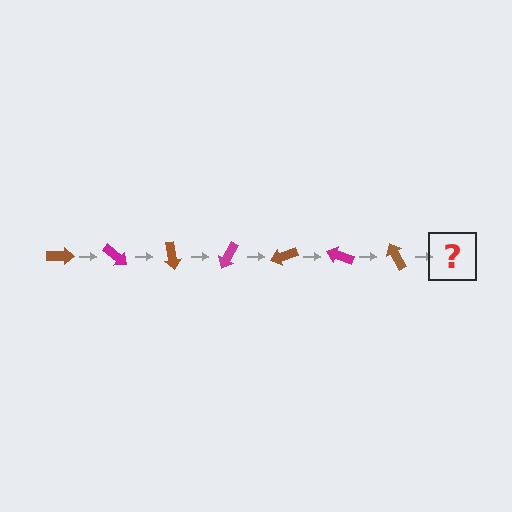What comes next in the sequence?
The next element should be a magenta arrow, rotated 280 degrees from the start.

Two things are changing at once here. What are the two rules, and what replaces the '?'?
The two rules are that it rotates 40 degrees each step and the color cycles through brown and magenta. The '?' should be a magenta arrow, rotated 280 degrees from the start.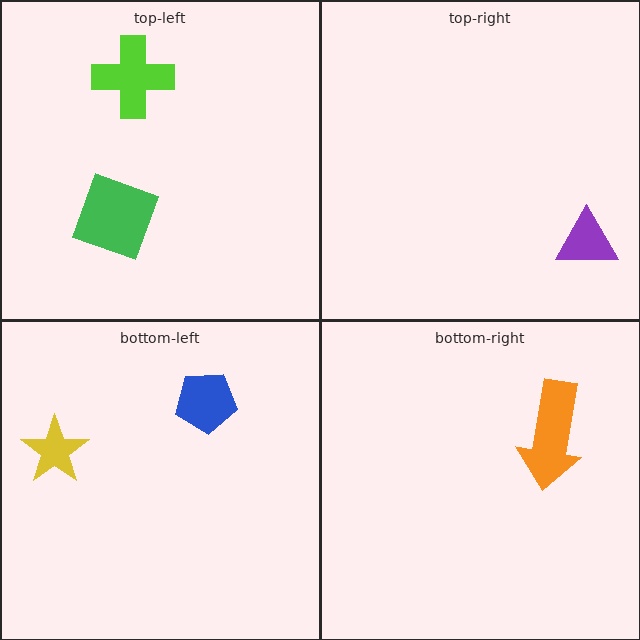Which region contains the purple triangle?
The top-right region.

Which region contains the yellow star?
The bottom-left region.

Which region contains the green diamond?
The top-left region.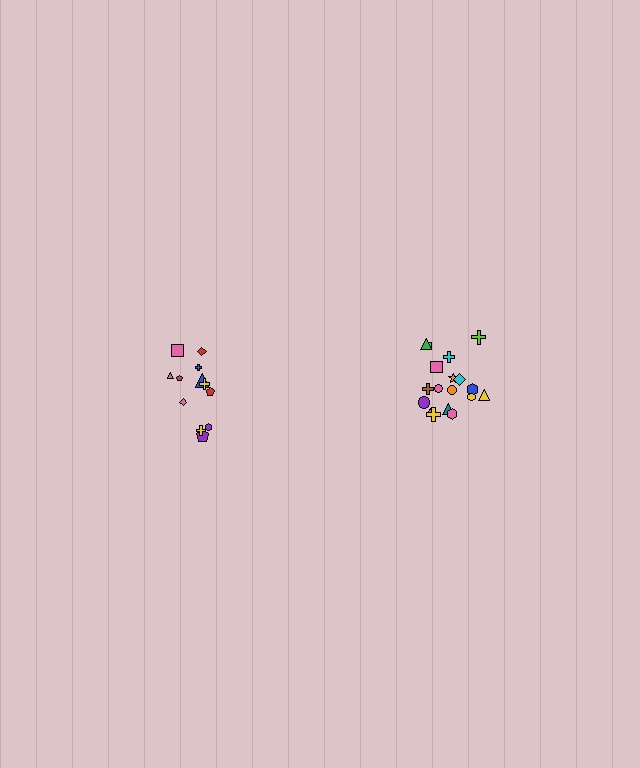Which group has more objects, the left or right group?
The right group.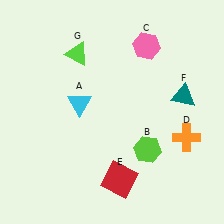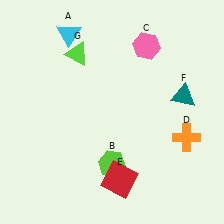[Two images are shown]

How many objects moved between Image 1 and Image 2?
2 objects moved between the two images.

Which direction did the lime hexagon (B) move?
The lime hexagon (B) moved left.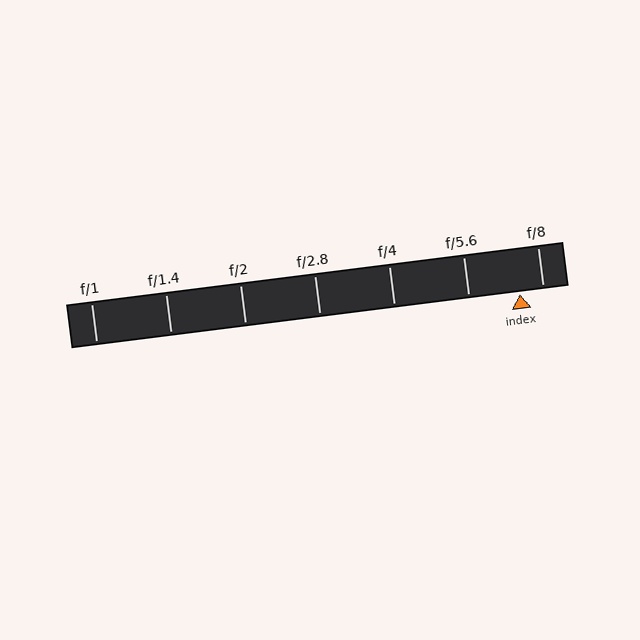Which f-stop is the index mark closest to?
The index mark is closest to f/8.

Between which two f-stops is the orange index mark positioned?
The index mark is between f/5.6 and f/8.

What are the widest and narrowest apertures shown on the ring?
The widest aperture shown is f/1 and the narrowest is f/8.